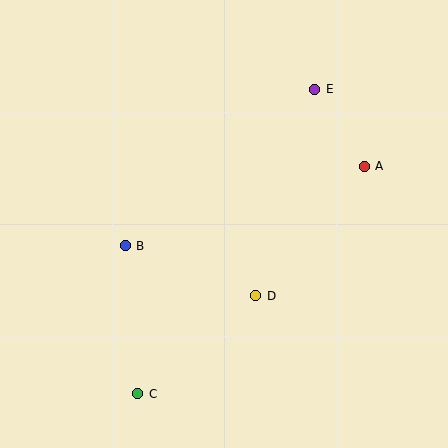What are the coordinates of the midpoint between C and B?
The midpoint between C and B is at (132, 320).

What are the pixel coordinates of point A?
Point A is at (364, 166).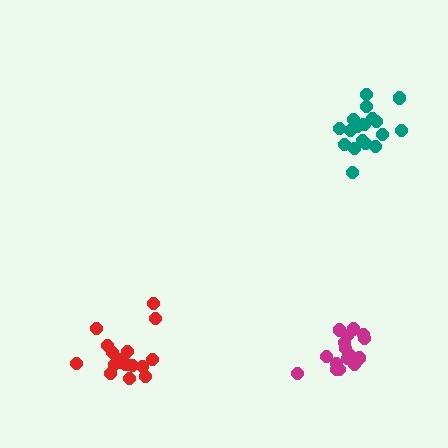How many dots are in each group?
Group 1: 17 dots, Group 2: 18 dots, Group 3: 17 dots (52 total).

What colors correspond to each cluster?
The clusters are colored: red, teal, magenta.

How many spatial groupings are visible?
There are 3 spatial groupings.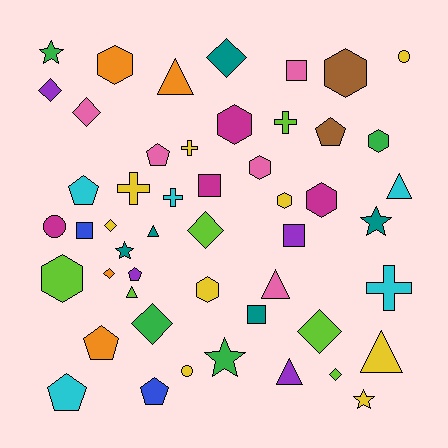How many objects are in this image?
There are 50 objects.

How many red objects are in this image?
There are no red objects.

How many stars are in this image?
There are 5 stars.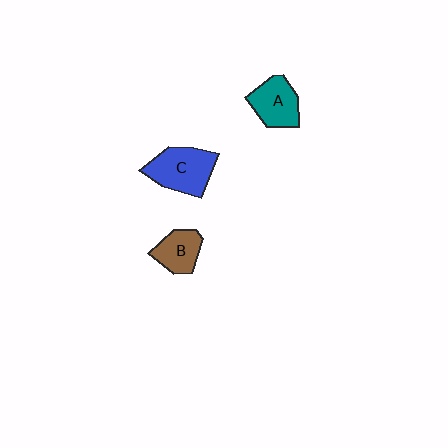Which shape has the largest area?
Shape C (blue).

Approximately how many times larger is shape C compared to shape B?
Approximately 1.5 times.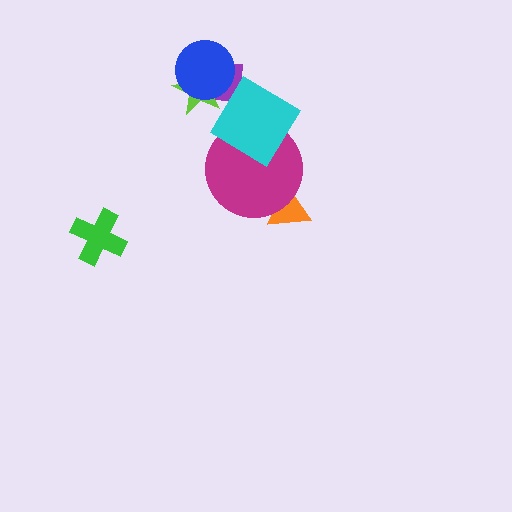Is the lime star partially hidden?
Yes, it is partially covered by another shape.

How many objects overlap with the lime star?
3 objects overlap with the lime star.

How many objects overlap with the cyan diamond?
3 objects overlap with the cyan diamond.